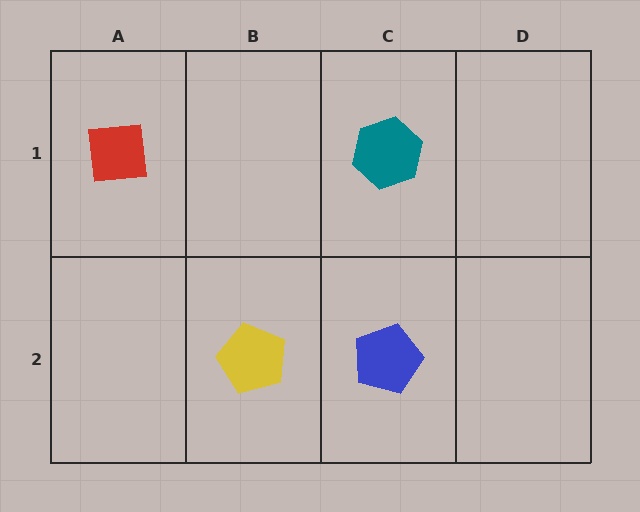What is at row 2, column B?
A yellow pentagon.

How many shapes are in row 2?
2 shapes.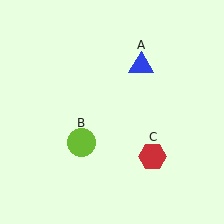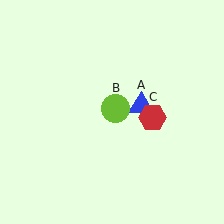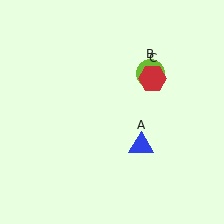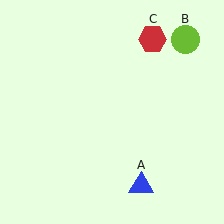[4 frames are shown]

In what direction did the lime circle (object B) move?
The lime circle (object B) moved up and to the right.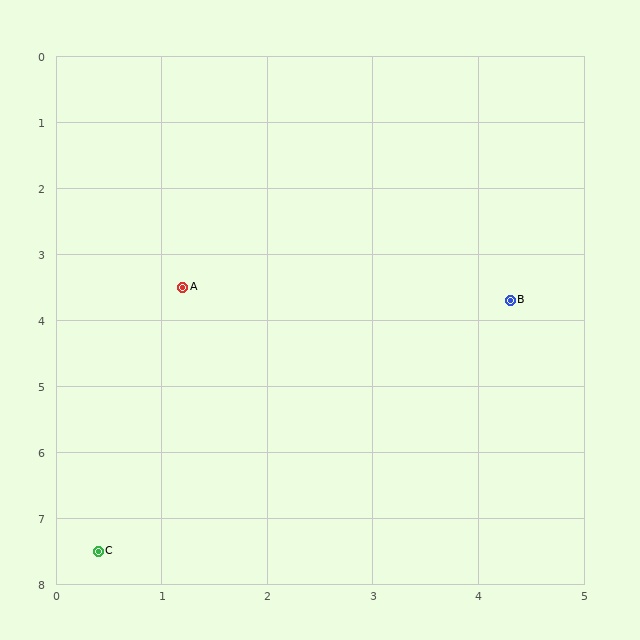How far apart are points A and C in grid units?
Points A and C are about 4.1 grid units apart.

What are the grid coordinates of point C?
Point C is at approximately (0.4, 7.5).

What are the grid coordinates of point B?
Point B is at approximately (4.3, 3.7).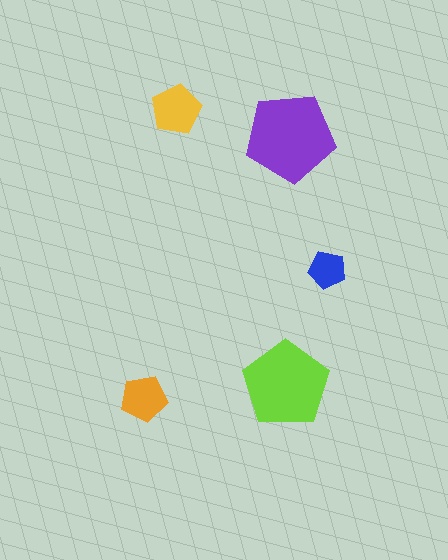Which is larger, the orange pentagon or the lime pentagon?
The lime one.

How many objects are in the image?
There are 5 objects in the image.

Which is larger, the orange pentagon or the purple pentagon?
The purple one.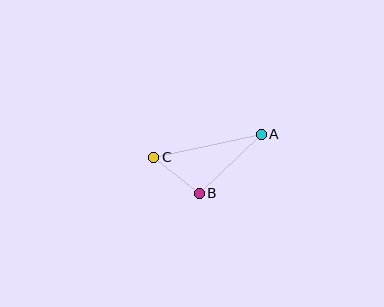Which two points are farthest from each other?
Points A and C are farthest from each other.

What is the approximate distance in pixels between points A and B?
The distance between A and B is approximately 86 pixels.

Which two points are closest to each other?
Points B and C are closest to each other.